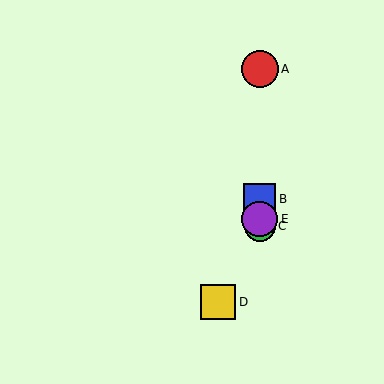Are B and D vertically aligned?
No, B is at x≈260 and D is at x≈218.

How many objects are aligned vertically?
4 objects (A, B, C, E) are aligned vertically.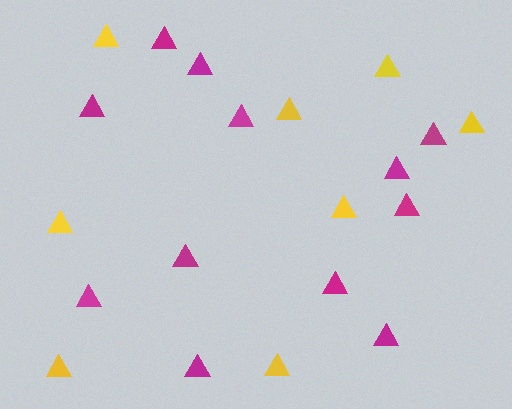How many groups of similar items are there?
There are 2 groups: one group of yellow triangles (8) and one group of magenta triangles (12).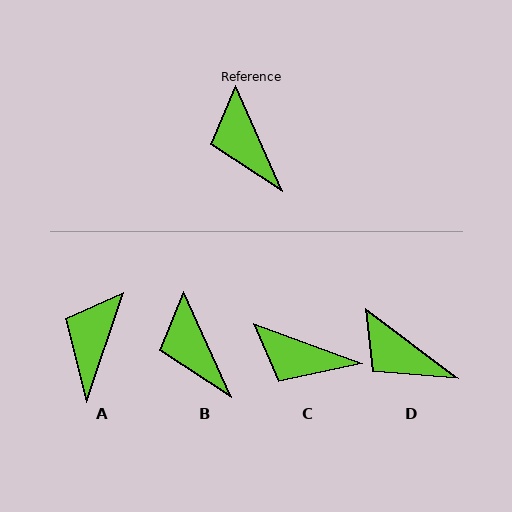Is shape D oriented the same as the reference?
No, it is off by about 29 degrees.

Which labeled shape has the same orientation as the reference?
B.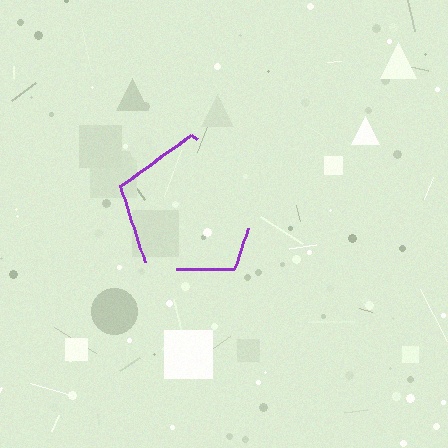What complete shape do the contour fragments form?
The contour fragments form a pentagon.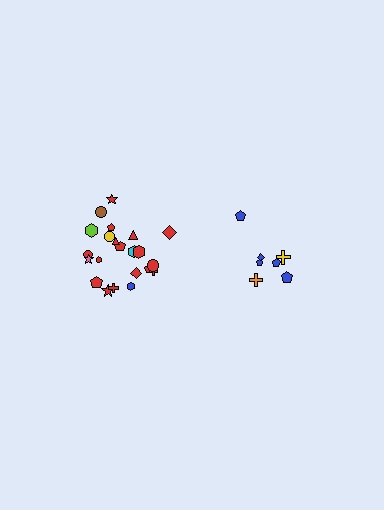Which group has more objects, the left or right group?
The left group.